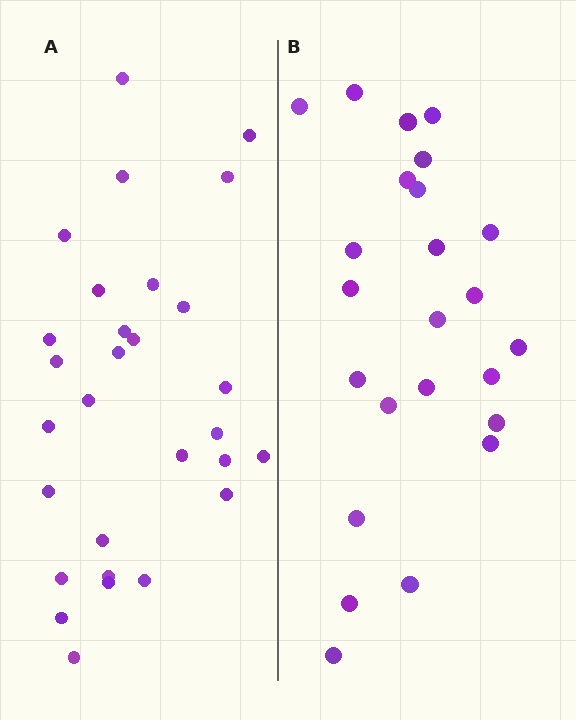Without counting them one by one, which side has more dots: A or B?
Region A (the left region) has more dots.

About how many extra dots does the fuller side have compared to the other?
Region A has about 5 more dots than region B.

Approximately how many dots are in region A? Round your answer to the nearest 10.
About 30 dots. (The exact count is 29, which rounds to 30.)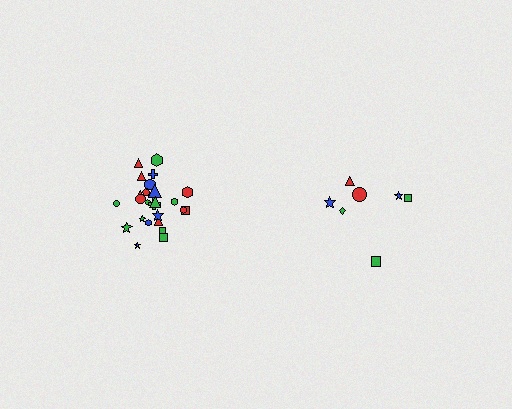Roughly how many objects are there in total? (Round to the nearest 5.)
Roughly 30 objects in total.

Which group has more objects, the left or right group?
The left group.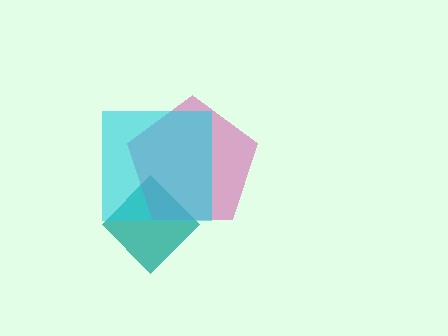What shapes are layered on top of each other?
The layered shapes are: a teal diamond, a magenta pentagon, a cyan square.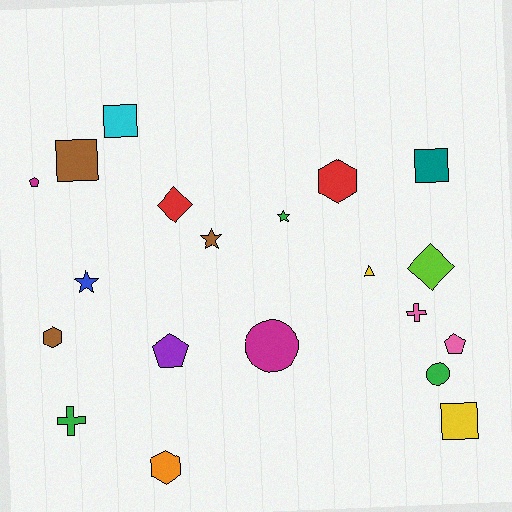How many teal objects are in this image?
There is 1 teal object.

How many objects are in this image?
There are 20 objects.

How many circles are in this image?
There are 2 circles.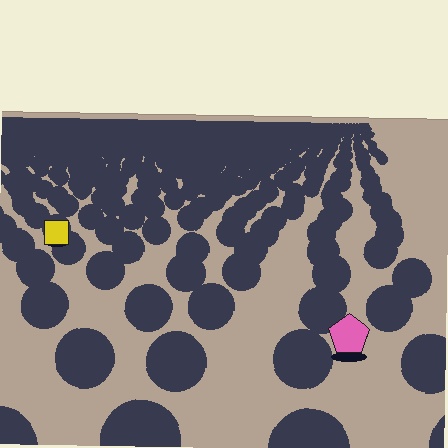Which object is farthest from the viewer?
The yellow square is farthest from the viewer. It appears smaller and the ground texture around it is denser.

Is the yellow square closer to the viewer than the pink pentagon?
No. The pink pentagon is closer — you can tell from the texture gradient: the ground texture is coarser near it.